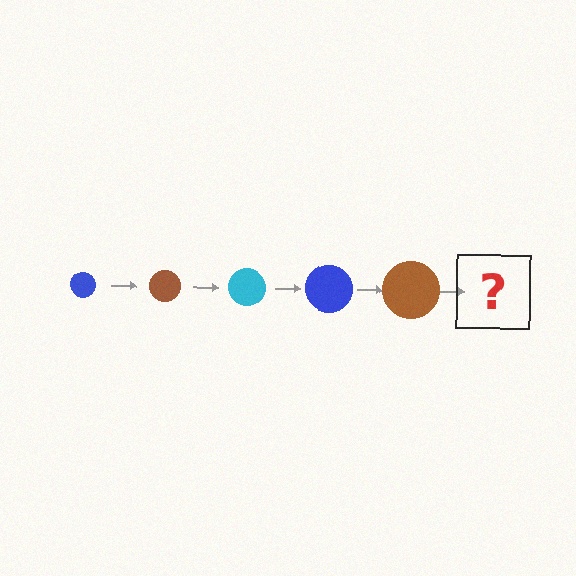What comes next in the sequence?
The next element should be a cyan circle, larger than the previous one.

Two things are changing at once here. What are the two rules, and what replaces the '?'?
The two rules are that the circle grows larger each step and the color cycles through blue, brown, and cyan. The '?' should be a cyan circle, larger than the previous one.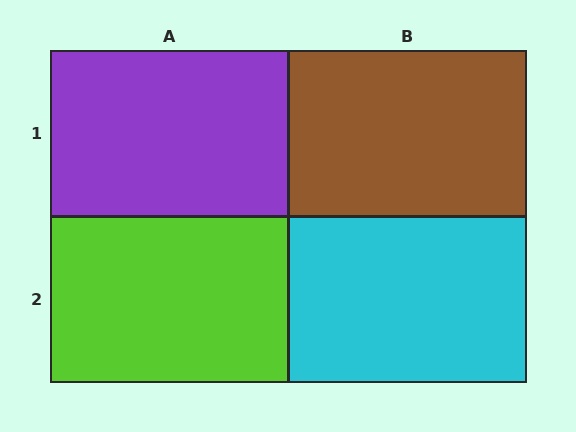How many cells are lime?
1 cell is lime.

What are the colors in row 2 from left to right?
Lime, cyan.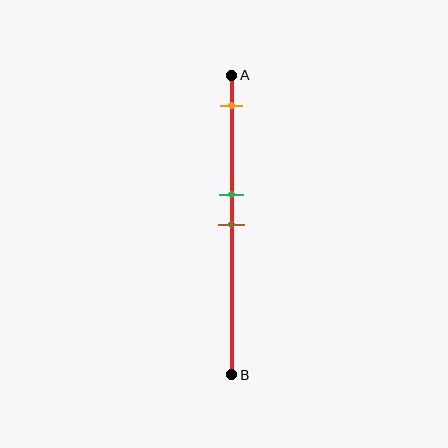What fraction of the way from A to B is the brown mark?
The brown mark is approximately 50% (0.5) of the way from A to B.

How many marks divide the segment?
There are 3 marks dividing the segment.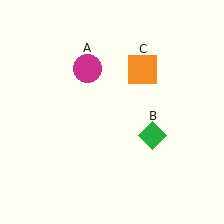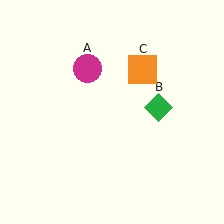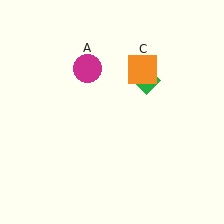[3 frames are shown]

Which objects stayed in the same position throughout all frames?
Magenta circle (object A) and orange square (object C) remained stationary.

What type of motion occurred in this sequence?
The green diamond (object B) rotated counterclockwise around the center of the scene.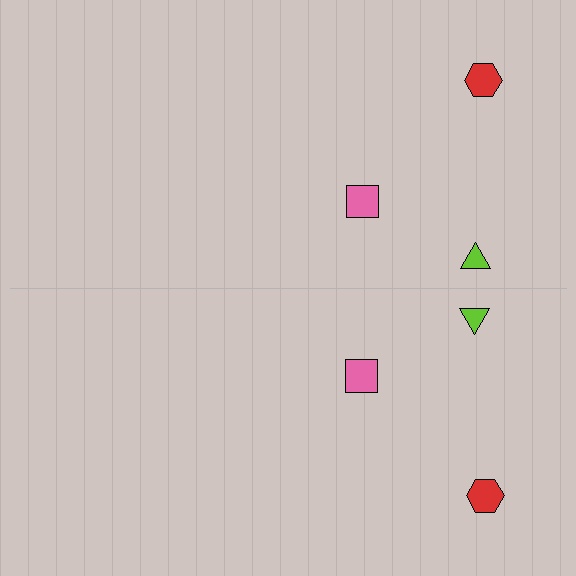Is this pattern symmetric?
Yes, this pattern has bilateral (reflection) symmetry.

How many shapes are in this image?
There are 6 shapes in this image.